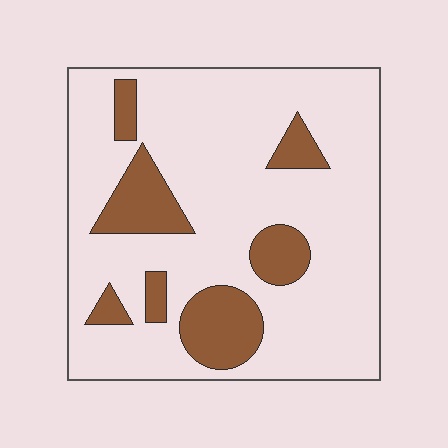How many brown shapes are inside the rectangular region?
7.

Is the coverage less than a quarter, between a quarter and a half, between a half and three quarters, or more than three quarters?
Less than a quarter.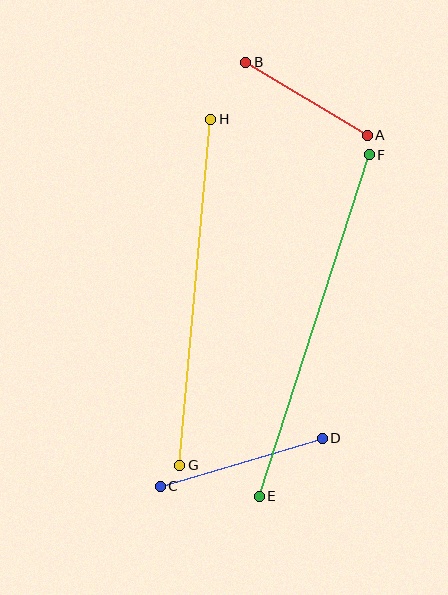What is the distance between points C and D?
The distance is approximately 169 pixels.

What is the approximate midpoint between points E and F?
The midpoint is at approximately (314, 326) pixels.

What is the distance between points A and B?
The distance is approximately 142 pixels.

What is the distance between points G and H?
The distance is approximately 347 pixels.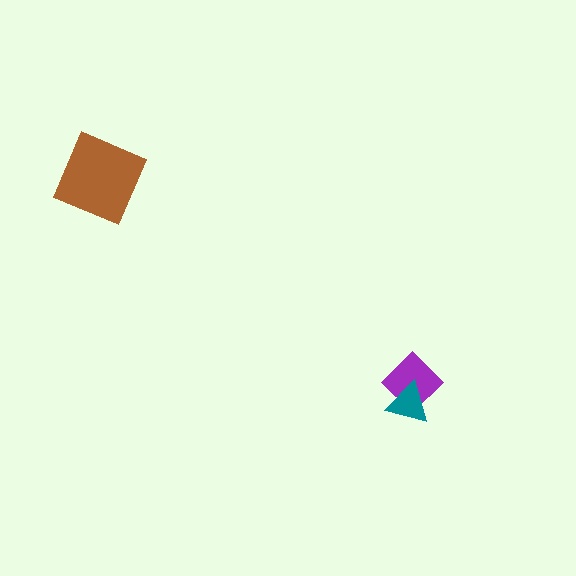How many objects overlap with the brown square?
0 objects overlap with the brown square.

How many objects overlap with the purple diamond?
1 object overlaps with the purple diamond.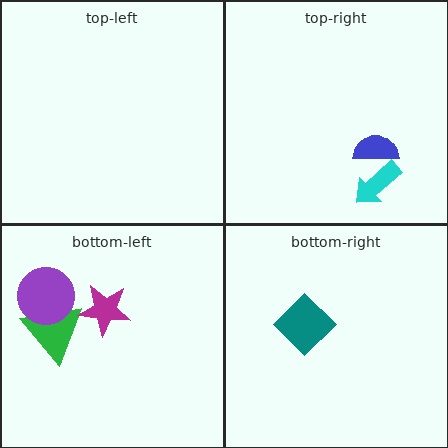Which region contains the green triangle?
The bottom-left region.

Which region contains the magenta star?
The bottom-left region.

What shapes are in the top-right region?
The cyan arrow, the blue semicircle.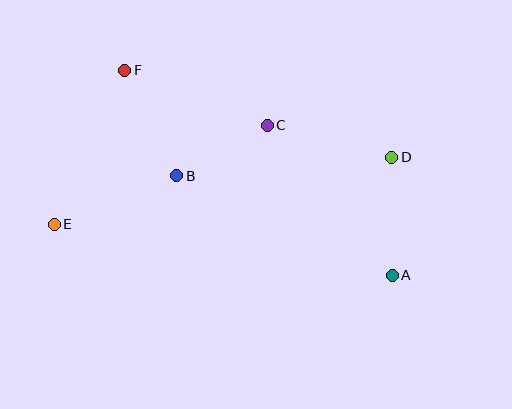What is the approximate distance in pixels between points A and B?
The distance between A and B is approximately 237 pixels.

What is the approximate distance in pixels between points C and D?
The distance between C and D is approximately 129 pixels.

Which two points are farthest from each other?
Points D and E are farthest from each other.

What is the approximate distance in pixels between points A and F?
The distance between A and F is approximately 337 pixels.